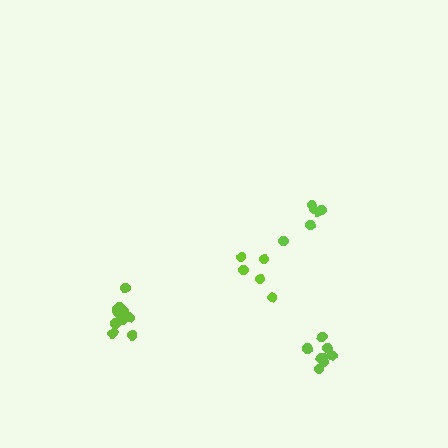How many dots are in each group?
Group 1: 5 dots, Group 2: 8 dots, Group 3: 6 dots, Group 4: 11 dots (30 total).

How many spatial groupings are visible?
There are 4 spatial groupings.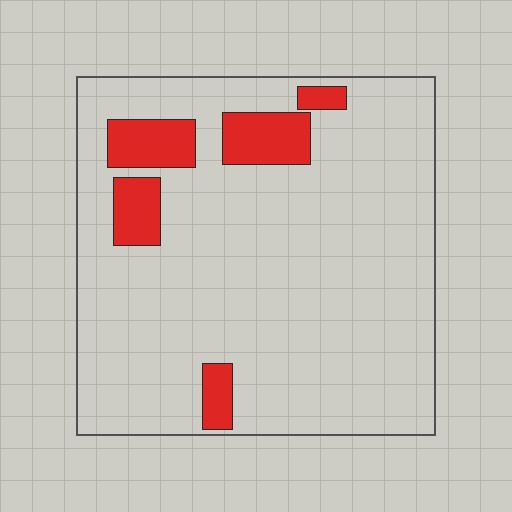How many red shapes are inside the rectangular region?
5.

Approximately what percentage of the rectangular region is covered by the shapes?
Approximately 10%.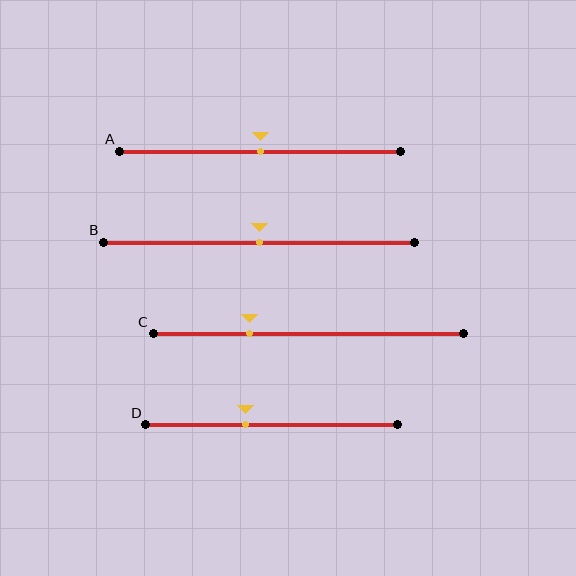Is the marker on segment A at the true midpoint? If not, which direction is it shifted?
Yes, the marker on segment A is at the true midpoint.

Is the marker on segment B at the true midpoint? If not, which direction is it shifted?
Yes, the marker on segment B is at the true midpoint.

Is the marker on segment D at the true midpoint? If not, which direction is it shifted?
No, the marker on segment D is shifted to the left by about 10% of the segment length.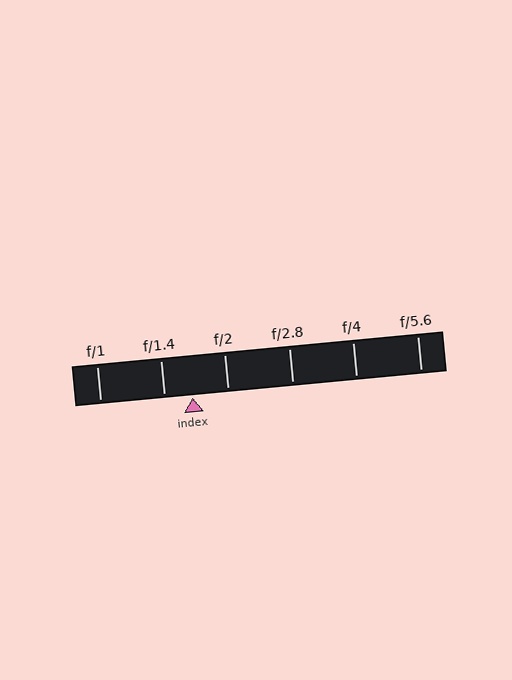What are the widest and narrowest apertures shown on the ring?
The widest aperture shown is f/1 and the narrowest is f/5.6.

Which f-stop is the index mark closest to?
The index mark is closest to f/1.4.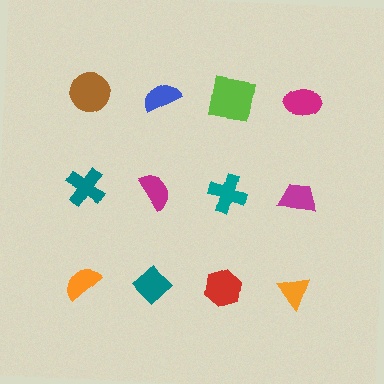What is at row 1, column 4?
A magenta ellipse.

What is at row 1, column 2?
A blue semicircle.